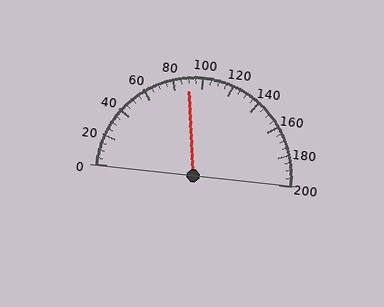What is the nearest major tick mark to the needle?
The nearest major tick mark is 80.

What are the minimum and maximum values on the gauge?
The gauge ranges from 0 to 200.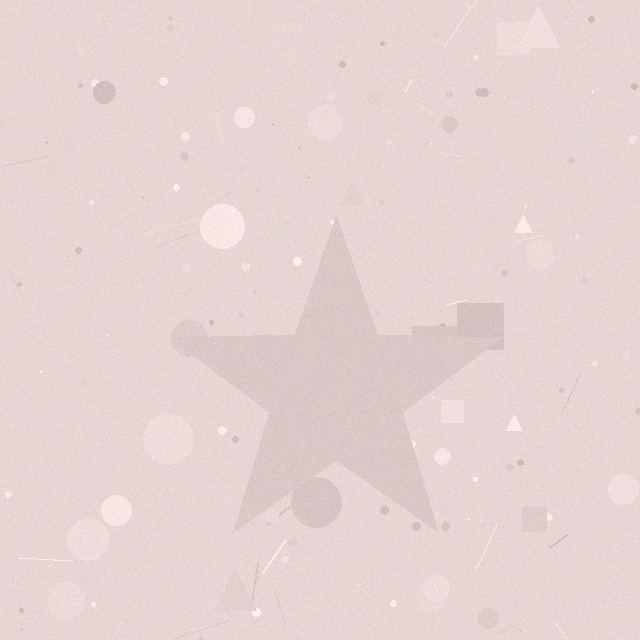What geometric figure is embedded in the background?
A star is embedded in the background.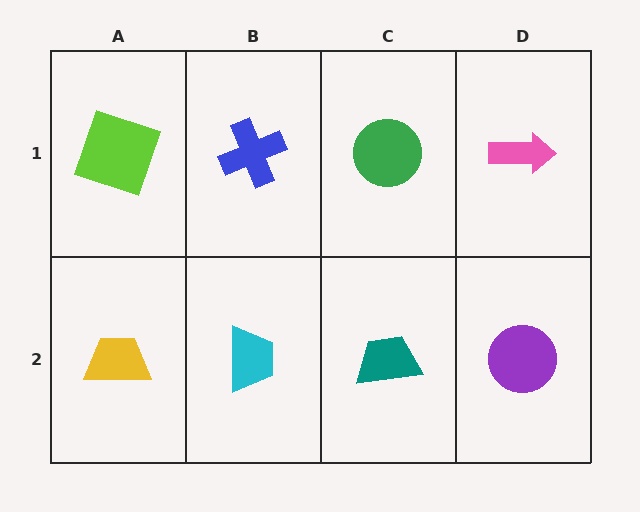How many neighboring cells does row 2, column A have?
2.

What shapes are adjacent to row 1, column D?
A purple circle (row 2, column D), a green circle (row 1, column C).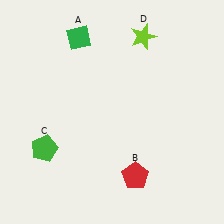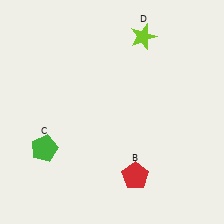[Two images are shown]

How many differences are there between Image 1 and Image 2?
There is 1 difference between the two images.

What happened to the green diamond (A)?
The green diamond (A) was removed in Image 2. It was in the top-left area of Image 1.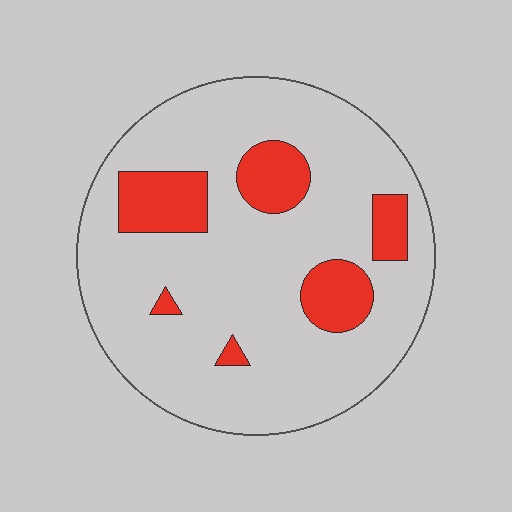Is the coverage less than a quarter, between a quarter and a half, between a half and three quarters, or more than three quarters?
Less than a quarter.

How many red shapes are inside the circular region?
6.